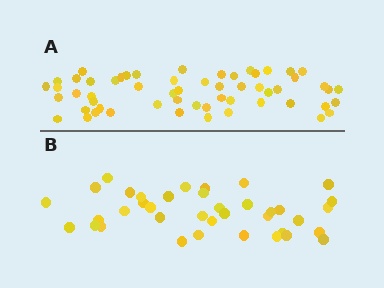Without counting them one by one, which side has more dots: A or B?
Region A (the top region) has more dots.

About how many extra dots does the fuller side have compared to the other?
Region A has approximately 20 more dots than region B.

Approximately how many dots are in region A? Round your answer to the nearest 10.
About 60 dots. (The exact count is 57, which rounds to 60.)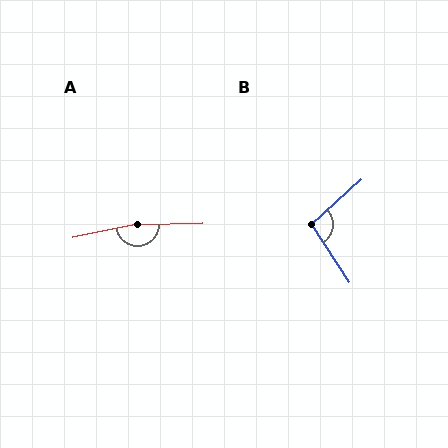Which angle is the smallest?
B, at approximately 99 degrees.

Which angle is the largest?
A, at approximately 169 degrees.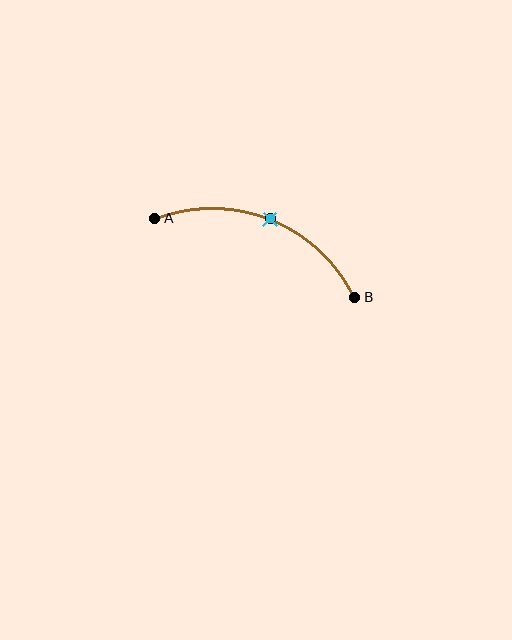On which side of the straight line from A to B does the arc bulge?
The arc bulges above the straight line connecting A and B.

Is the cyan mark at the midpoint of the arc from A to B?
Yes. The cyan mark lies on the arc at equal arc-length from both A and B — it is the arc midpoint.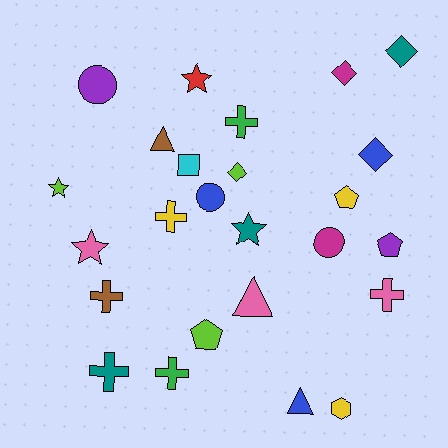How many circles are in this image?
There are 3 circles.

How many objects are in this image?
There are 25 objects.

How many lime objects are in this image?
There are 3 lime objects.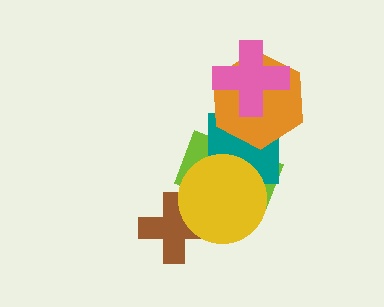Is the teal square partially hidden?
Yes, it is partially covered by another shape.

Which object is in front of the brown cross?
The yellow circle is in front of the brown cross.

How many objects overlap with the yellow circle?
3 objects overlap with the yellow circle.